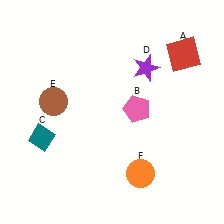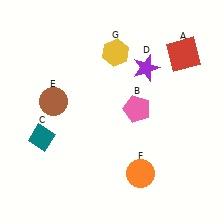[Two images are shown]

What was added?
A yellow hexagon (G) was added in Image 2.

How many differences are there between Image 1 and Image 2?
There is 1 difference between the two images.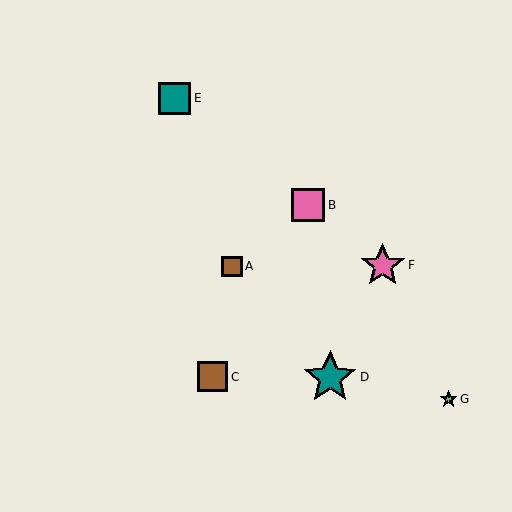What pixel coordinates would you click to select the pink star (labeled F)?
Click at (383, 265) to select the pink star F.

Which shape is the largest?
The teal star (labeled D) is the largest.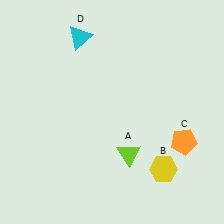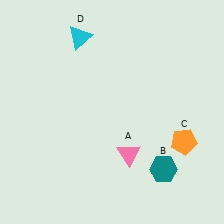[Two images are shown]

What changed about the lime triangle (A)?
In Image 1, A is lime. In Image 2, it changed to pink.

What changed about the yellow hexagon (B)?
In Image 1, B is yellow. In Image 2, it changed to teal.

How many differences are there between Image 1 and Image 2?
There are 2 differences between the two images.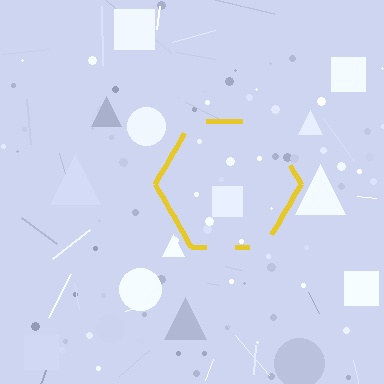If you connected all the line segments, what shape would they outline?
They would outline a hexagon.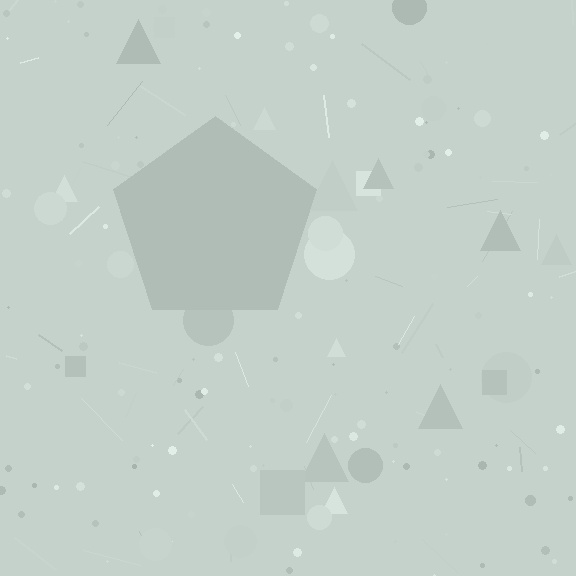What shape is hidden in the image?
A pentagon is hidden in the image.